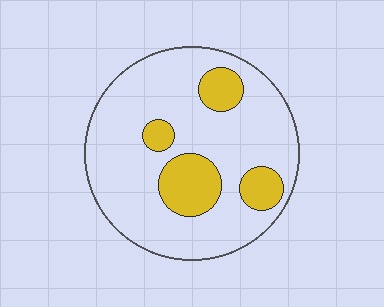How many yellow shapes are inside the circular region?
4.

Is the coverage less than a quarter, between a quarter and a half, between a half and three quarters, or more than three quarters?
Less than a quarter.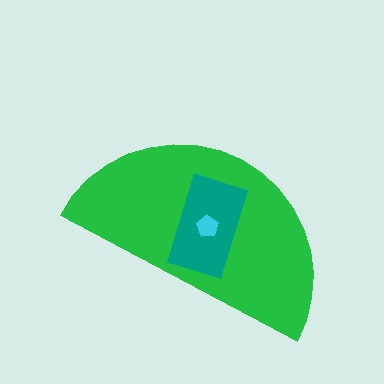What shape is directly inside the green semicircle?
The teal rectangle.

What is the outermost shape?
The green semicircle.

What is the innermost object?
The cyan pentagon.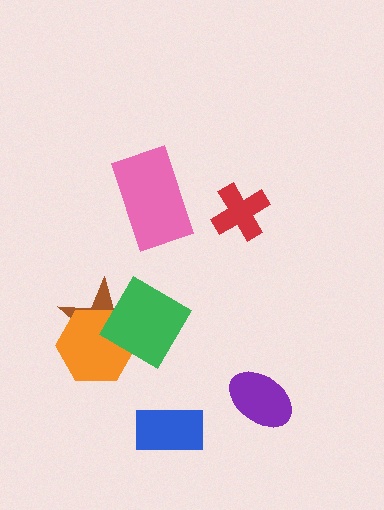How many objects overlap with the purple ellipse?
0 objects overlap with the purple ellipse.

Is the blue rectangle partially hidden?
No, no other shape covers it.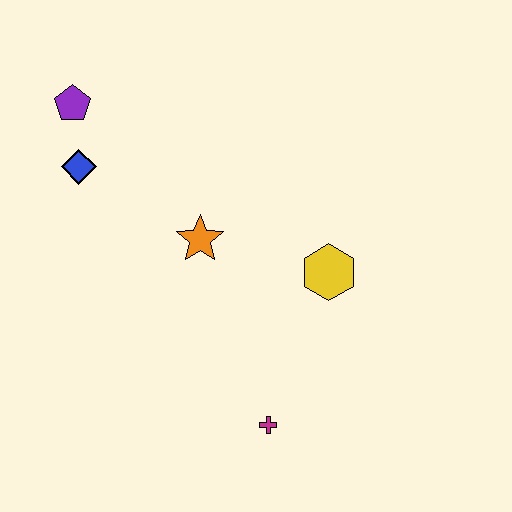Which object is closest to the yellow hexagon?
The orange star is closest to the yellow hexagon.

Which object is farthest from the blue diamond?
The magenta cross is farthest from the blue diamond.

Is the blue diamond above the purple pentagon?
No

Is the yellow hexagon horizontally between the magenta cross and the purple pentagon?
No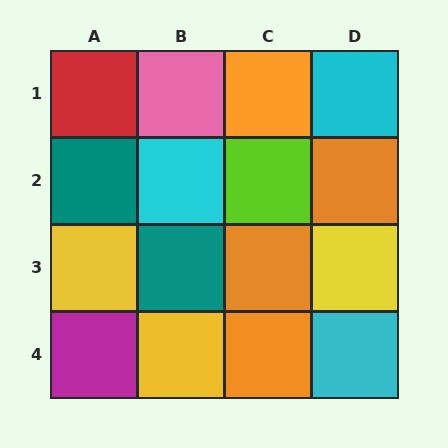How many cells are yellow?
3 cells are yellow.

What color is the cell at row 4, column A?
Magenta.